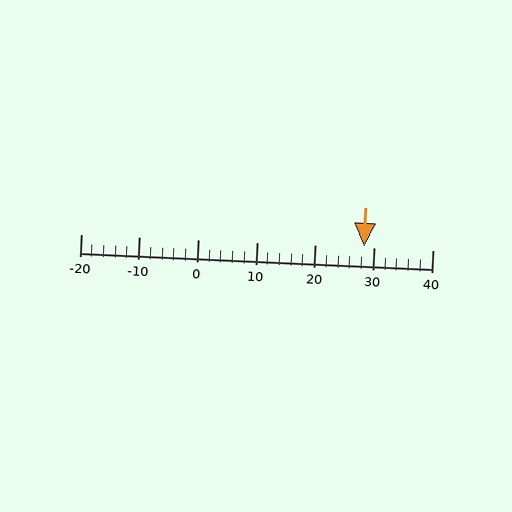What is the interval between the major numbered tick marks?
The major tick marks are spaced 10 units apart.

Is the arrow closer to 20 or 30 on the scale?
The arrow is closer to 30.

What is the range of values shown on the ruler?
The ruler shows values from -20 to 40.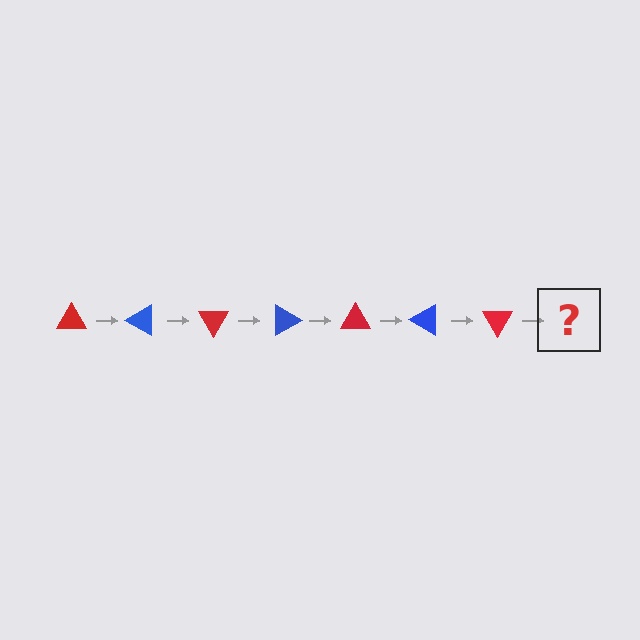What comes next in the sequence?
The next element should be a blue triangle, rotated 210 degrees from the start.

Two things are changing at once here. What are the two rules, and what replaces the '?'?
The two rules are that it rotates 30 degrees each step and the color cycles through red and blue. The '?' should be a blue triangle, rotated 210 degrees from the start.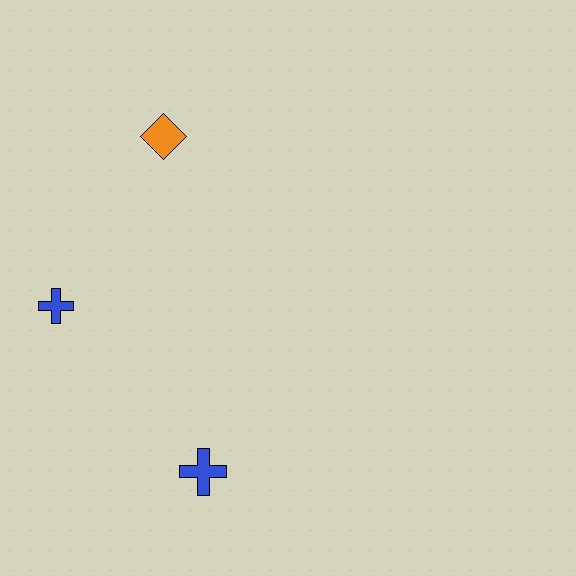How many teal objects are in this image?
There are no teal objects.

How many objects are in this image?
There are 3 objects.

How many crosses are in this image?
There are 2 crosses.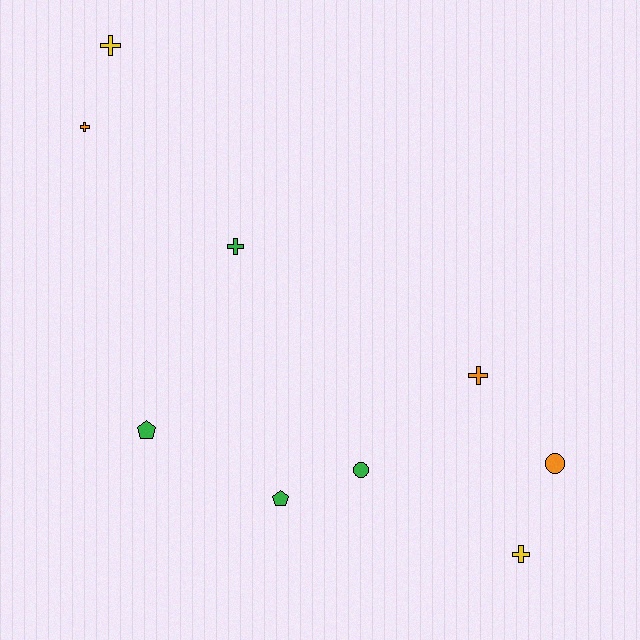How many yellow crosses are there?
There are 2 yellow crosses.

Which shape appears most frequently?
Cross, with 5 objects.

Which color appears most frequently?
Green, with 4 objects.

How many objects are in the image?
There are 9 objects.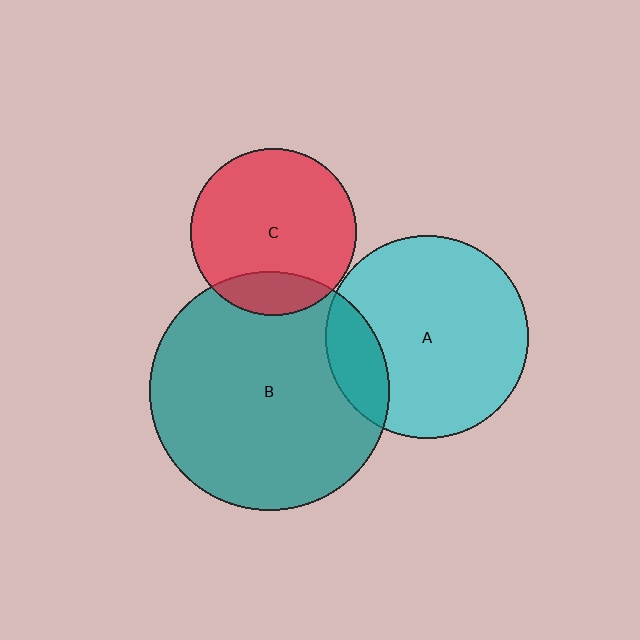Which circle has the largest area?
Circle B (teal).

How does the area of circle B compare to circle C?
Approximately 2.1 times.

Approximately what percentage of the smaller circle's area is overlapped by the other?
Approximately 15%.